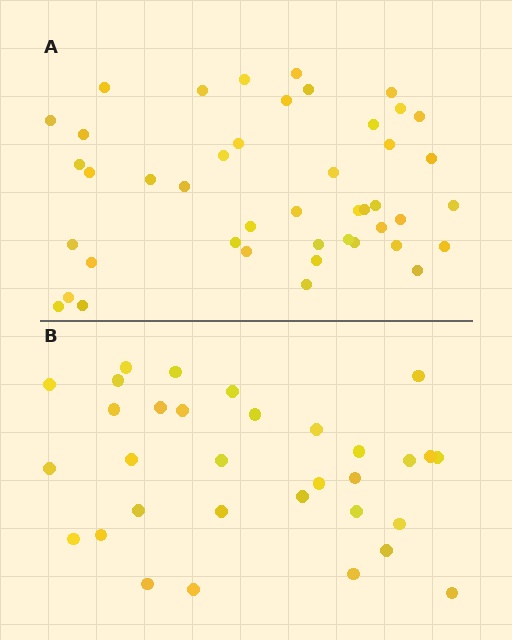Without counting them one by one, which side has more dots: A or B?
Region A (the top region) has more dots.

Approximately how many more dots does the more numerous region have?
Region A has roughly 12 or so more dots than region B.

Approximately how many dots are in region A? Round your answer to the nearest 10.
About 40 dots. (The exact count is 44, which rounds to 40.)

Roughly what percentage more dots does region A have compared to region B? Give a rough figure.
About 40% more.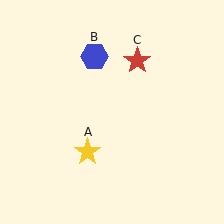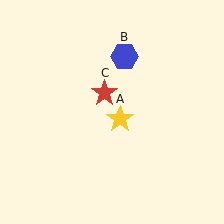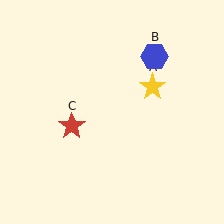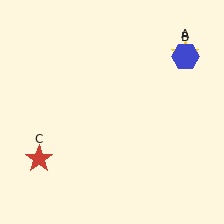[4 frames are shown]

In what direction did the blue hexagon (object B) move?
The blue hexagon (object B) moved right.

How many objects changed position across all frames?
3 objects changed position: yellow star (object A), blue hexagon (object B), red star (object C).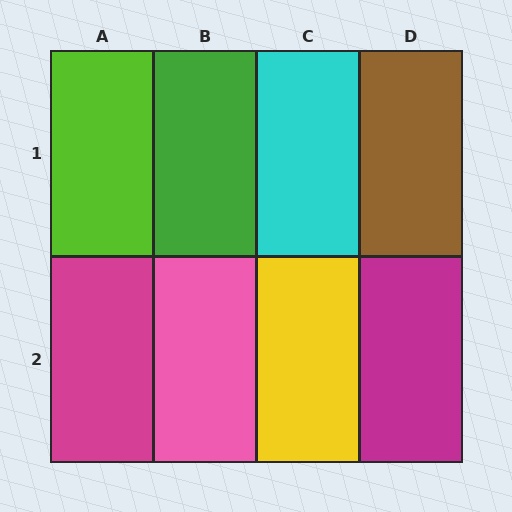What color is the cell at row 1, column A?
Lime.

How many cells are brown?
1 cell is brown.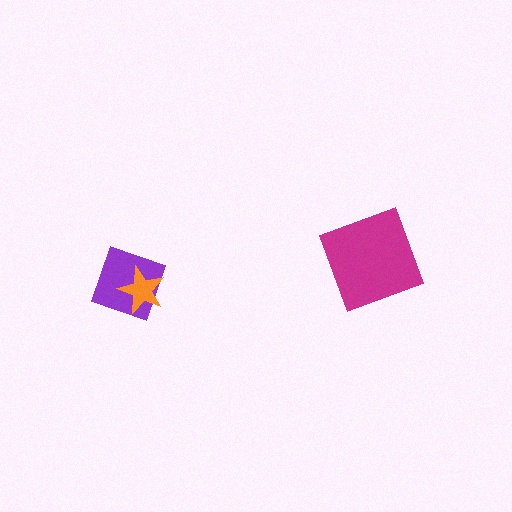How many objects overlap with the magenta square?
0 objects overlap with the magenta square.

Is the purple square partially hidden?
Yes, it is partially covered by another shape.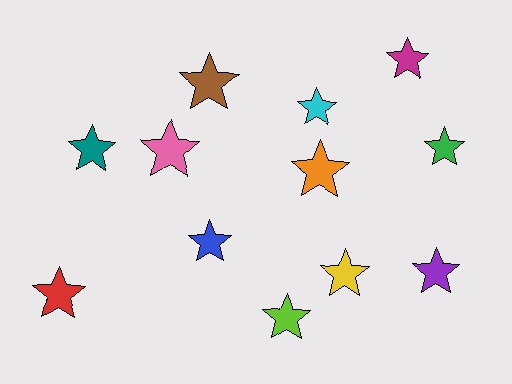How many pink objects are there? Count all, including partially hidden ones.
There is 1 pink object.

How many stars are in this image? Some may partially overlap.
There are 12 stars.